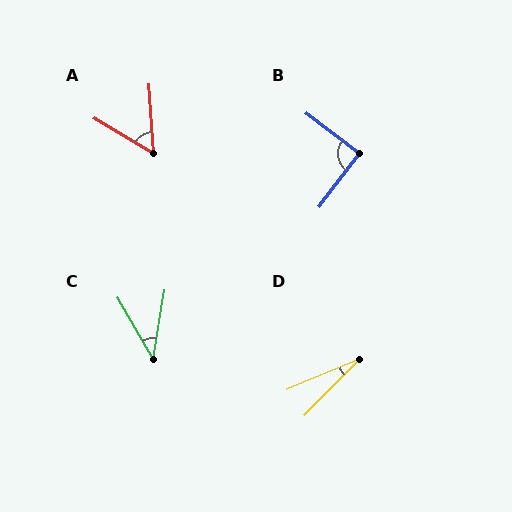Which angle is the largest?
B, at approximately 90 degrees.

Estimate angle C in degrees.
Approximately 40 degrees.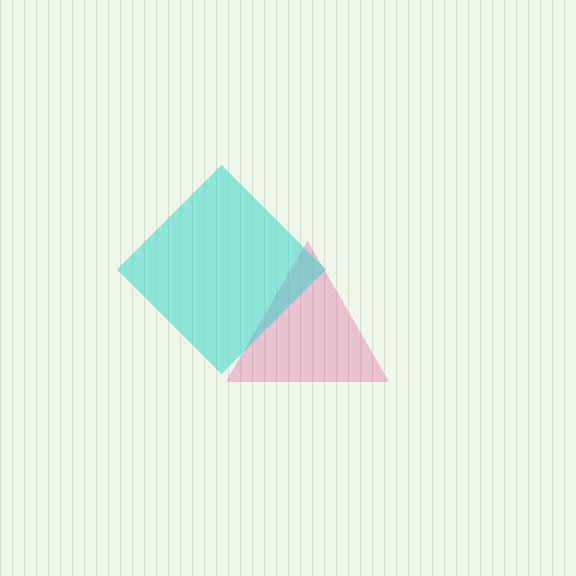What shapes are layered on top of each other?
The layered shapes are: a pink triangle, a cyan diamond.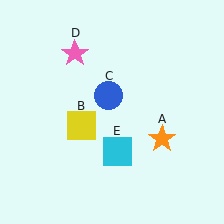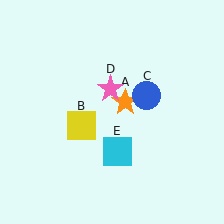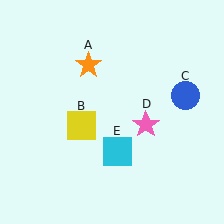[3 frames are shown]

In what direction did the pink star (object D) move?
The pink star (object D) moved down and to the right.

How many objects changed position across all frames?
3 objects changed position: orange star (object A), blue circle (object C), pink star (object D).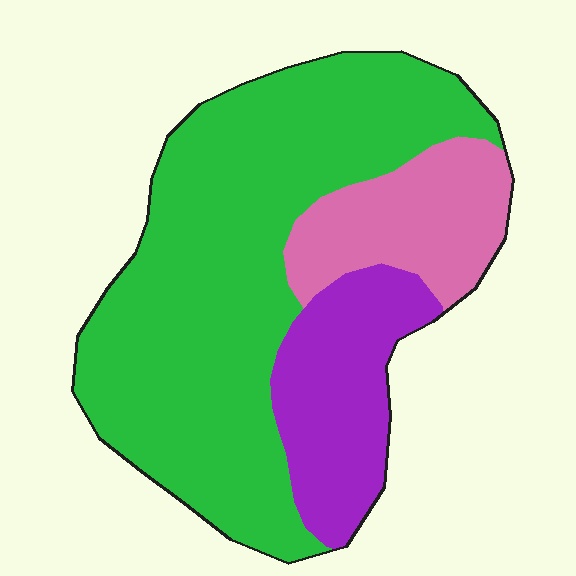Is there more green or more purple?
Green.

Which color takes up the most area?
Green, at roughly 65%.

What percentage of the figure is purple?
Purple takes up between a sixth and a third of the figure.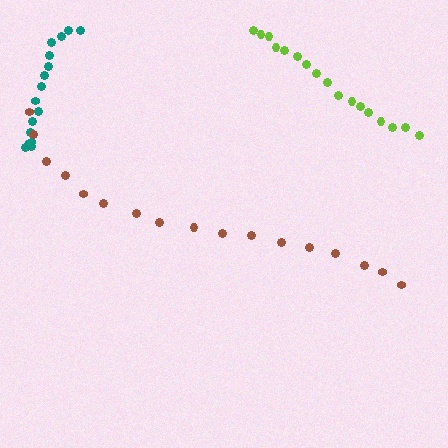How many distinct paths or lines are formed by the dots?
There are 3 distinct paths.